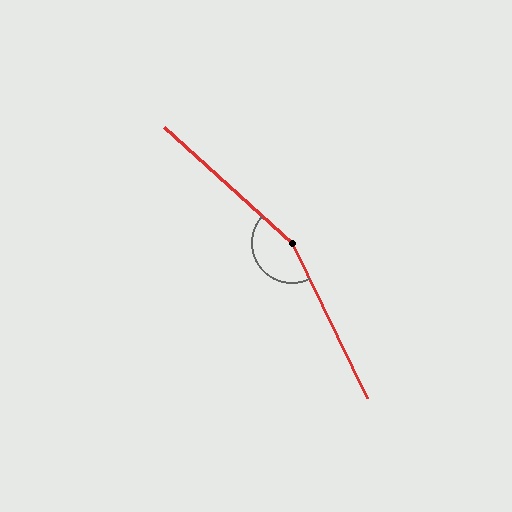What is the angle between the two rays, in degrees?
Approximately 158 degrees.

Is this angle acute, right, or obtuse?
It is obtuse.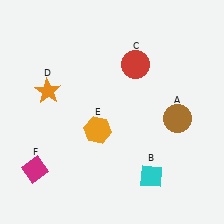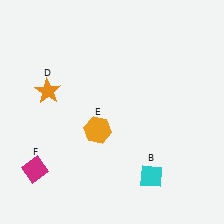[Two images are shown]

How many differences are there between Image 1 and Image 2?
There are 2 differences between the two images.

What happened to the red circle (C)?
The red circle (C) was removed in Image 2. It was in the top-right area of Image 1.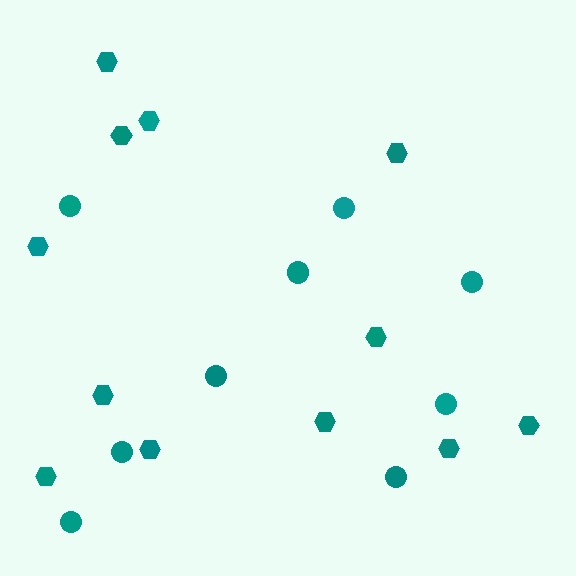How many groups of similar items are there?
There are 2 groups: one group of circles (9) and one group of hexagons (12).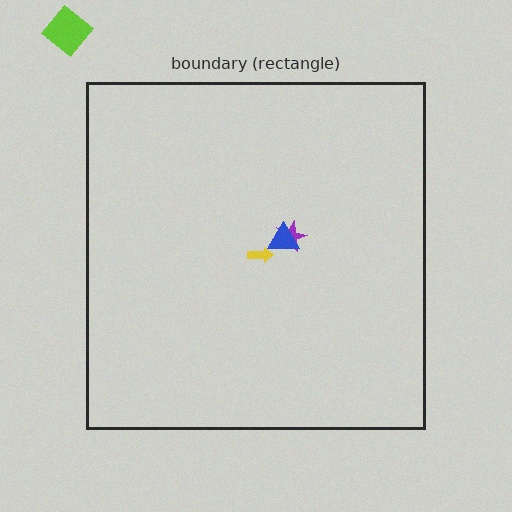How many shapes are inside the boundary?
3 inside, 1 outside.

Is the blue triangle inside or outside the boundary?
Inside.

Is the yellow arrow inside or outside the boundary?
Inside.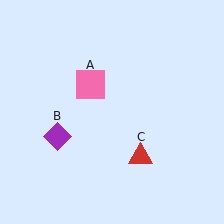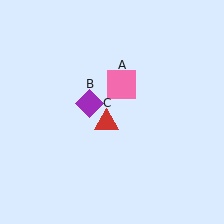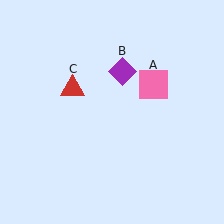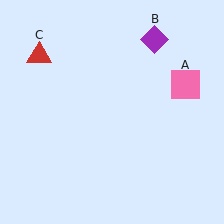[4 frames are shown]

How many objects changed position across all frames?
3 objects changed position: pink square (object A), purple diamond (object B), red triangle (object C).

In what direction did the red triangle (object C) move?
The red triangle (object C) moved up and to the left.